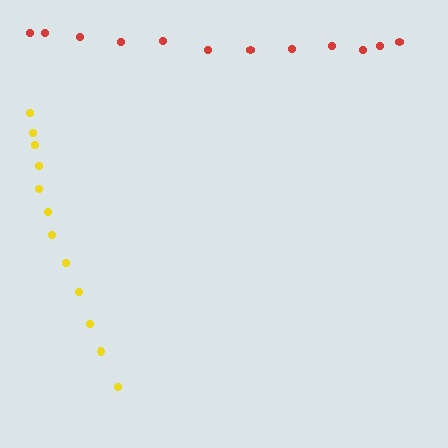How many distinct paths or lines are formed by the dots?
There are 2 distinct paths.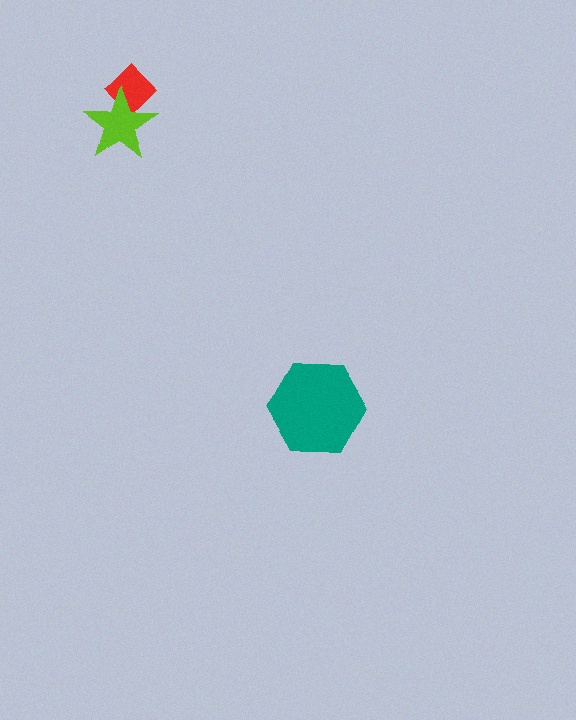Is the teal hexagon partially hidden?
No, no other shape covers it.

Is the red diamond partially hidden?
Yes, it is partially covered by another shape.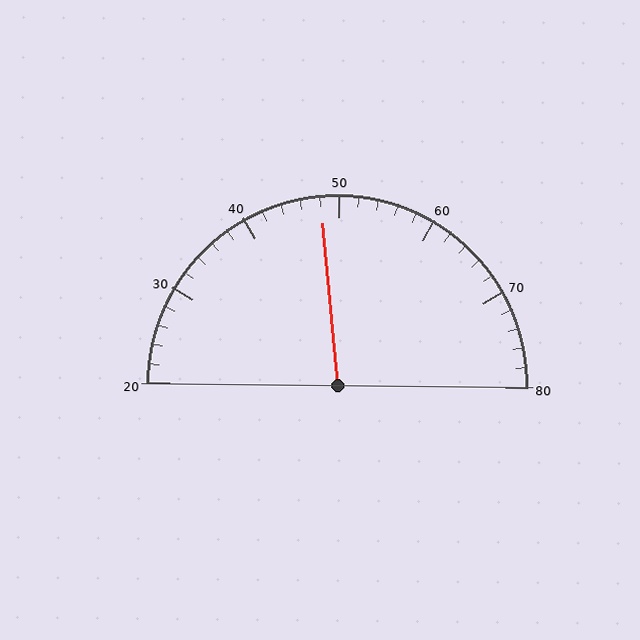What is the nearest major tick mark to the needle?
The nearest major tick mark is 50.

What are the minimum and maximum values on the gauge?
The gauge ranges from 20 to 80.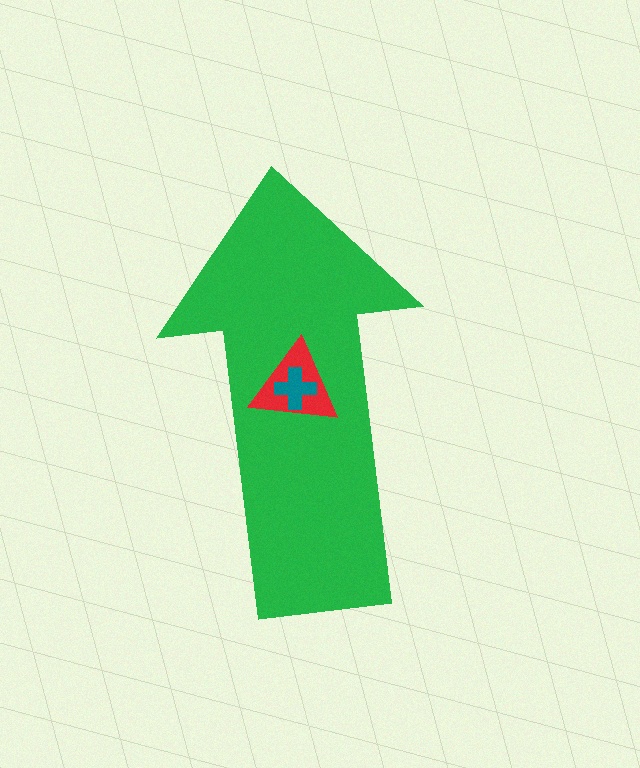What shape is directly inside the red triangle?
The teal cross.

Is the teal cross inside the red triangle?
Yes.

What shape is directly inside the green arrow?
The red triangle.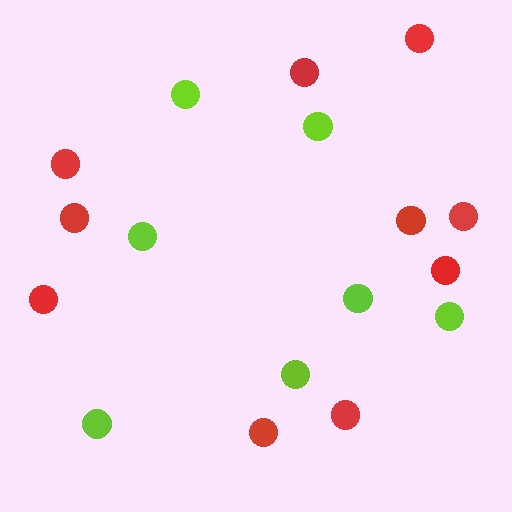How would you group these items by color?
There are 2 groups: one group of lime circles (7) and one group of red circles (10).